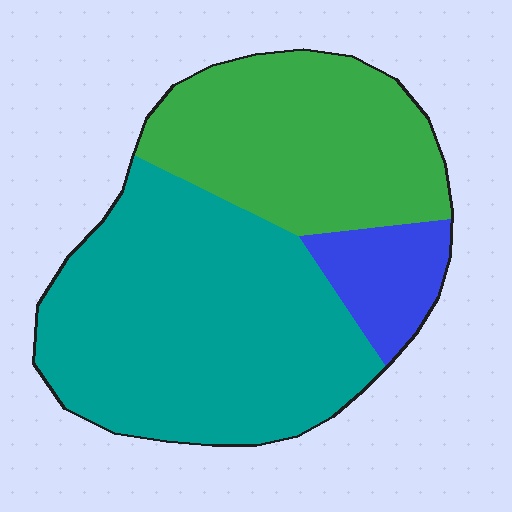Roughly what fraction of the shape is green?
Green takes up about one third (1/3) of the shape.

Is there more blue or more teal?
Teal.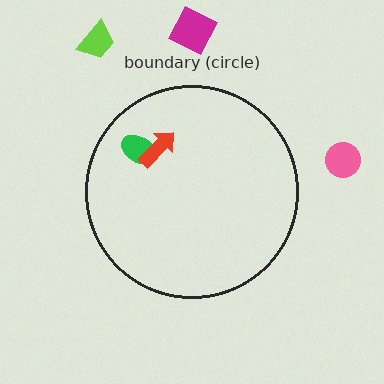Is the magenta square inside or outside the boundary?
Outside.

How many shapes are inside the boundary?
2 inside, 3 outside.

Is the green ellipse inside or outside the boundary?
Inside.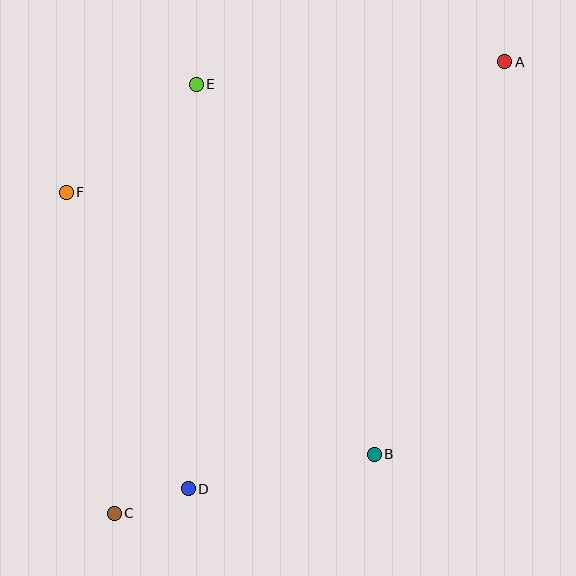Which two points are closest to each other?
Points C and D are closest to each other.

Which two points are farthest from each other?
Points A and C are farthest from each other.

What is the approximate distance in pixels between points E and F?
The distance between E and F is approximately 169 pixels.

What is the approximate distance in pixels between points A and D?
The distance between A and D is approximately 532 pixels.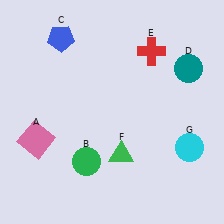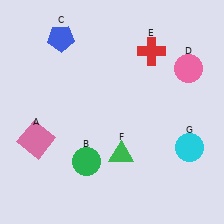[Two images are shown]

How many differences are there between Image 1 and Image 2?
There is 1 difference between the two images.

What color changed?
The circle (D) changed from teal in Image 1 to pink in Image 2.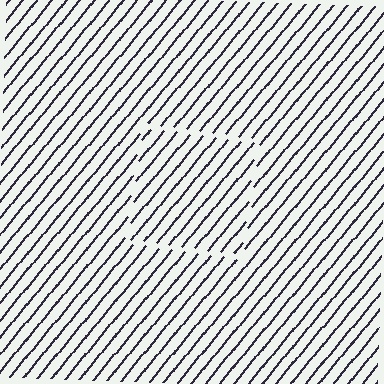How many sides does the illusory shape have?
4 sides — the line-ends trace a square.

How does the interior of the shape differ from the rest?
The interior of the shape contains the same grating, shifted by half a period — the contour is defined by the phase discontinuity where line-ends from the inner and outer gratings abut.